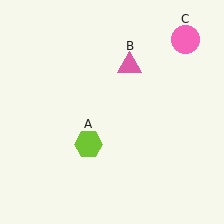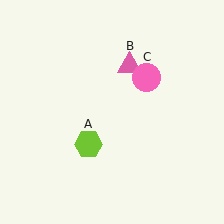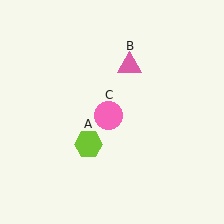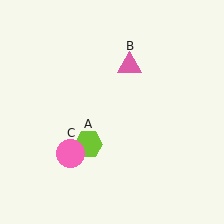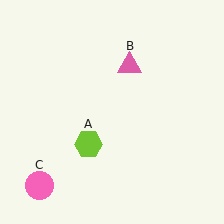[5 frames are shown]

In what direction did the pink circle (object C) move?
The pink circle (object C) moved down and to the left.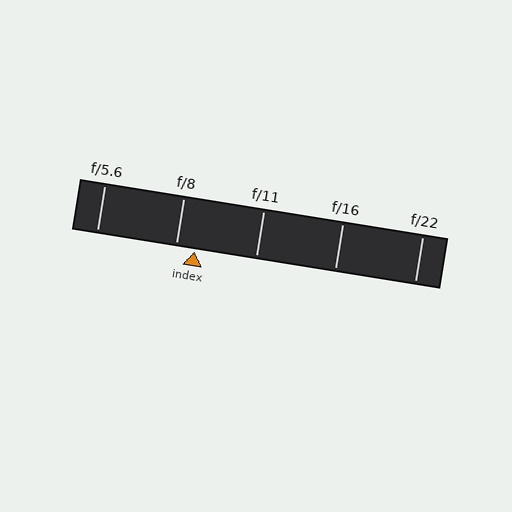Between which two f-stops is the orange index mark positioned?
The index mark is between f/8 and f/11.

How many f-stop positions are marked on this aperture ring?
There are 5 f-stop positions marked.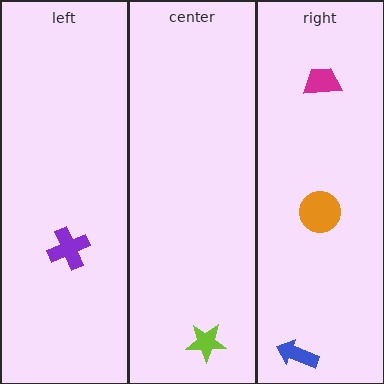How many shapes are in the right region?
3.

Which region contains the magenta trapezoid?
The right region.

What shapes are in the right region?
The magenta trapezoid, the blue arrow, the orange circle.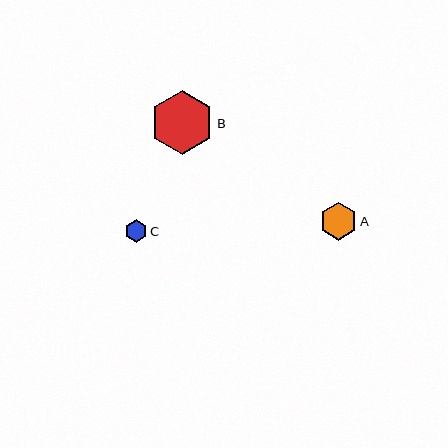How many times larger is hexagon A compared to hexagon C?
Hexagon A is approximately 1.7 times the size of hexagon C.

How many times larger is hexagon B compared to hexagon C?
Hexagon B is approximately 2.8 times the size of hexagon C.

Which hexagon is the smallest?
Hexagon C is the smallest with a size of approximately 23 pixels.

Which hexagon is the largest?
Hexagon B is the largest with a size of approximately 64 pixels.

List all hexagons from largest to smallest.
From largest to smallest: B, A, C.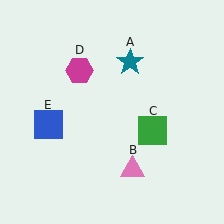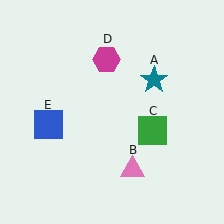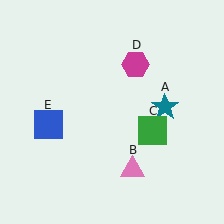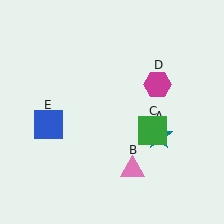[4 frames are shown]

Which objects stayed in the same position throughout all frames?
Pink triangle (object B) and green square (object C) and blue square (object E) remained stationary.